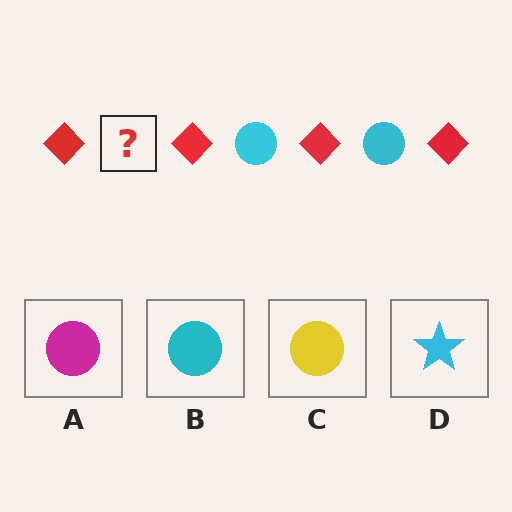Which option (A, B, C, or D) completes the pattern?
B.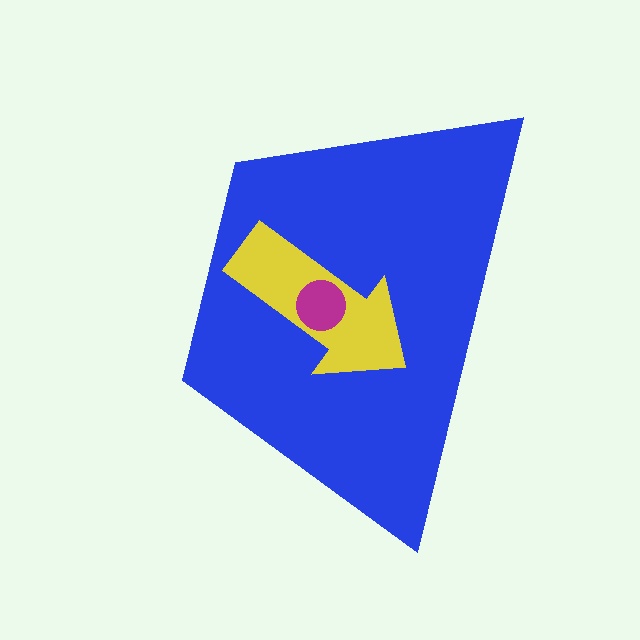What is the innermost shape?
The magenta circle.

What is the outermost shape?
The blue trapezoid.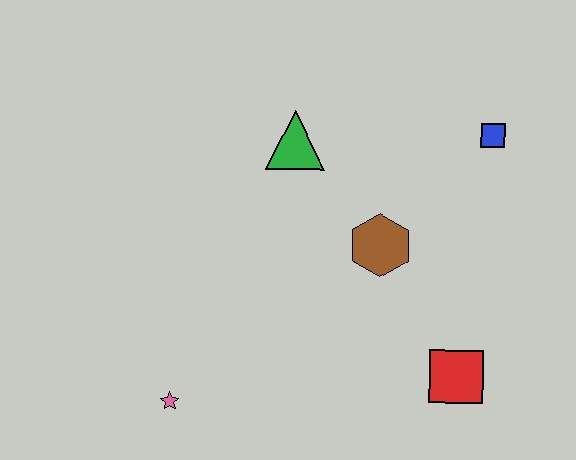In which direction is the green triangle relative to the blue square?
The green triangle is to the left of the blue square.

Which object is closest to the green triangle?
The brown hexagon is closest to the green triangle.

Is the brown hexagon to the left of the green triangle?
No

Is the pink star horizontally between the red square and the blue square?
No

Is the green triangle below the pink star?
No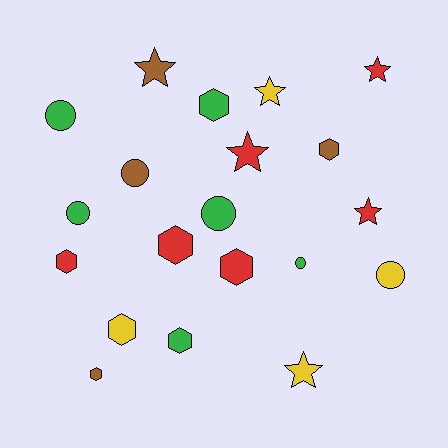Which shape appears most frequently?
Hexagon, with 8 objects.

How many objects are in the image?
There are 20 objects.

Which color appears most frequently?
Green, with 6 objects.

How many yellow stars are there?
There are 2 yellow stars.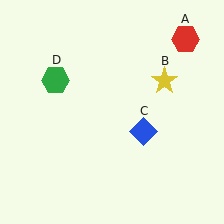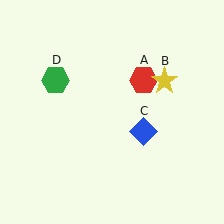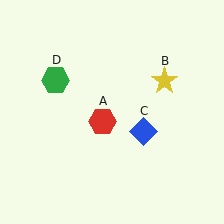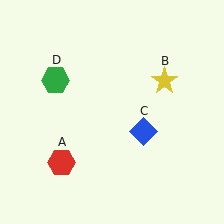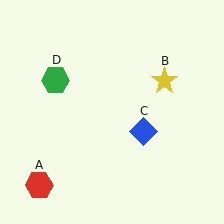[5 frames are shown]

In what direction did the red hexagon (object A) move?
The red hexagon (object A) moved down and to the left.